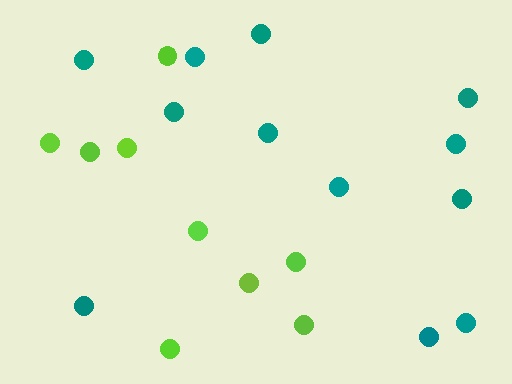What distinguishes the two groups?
There are 2 groups: one group of lime circles (9) and one group of teal circles (12).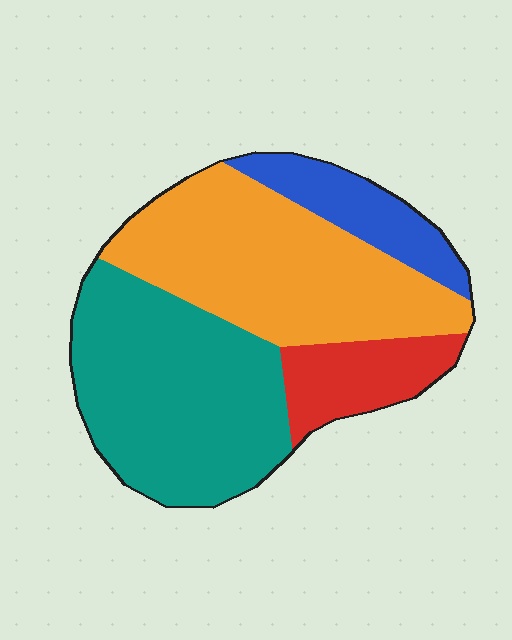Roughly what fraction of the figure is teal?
Teal covers 39% of the figure.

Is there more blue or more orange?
Orange.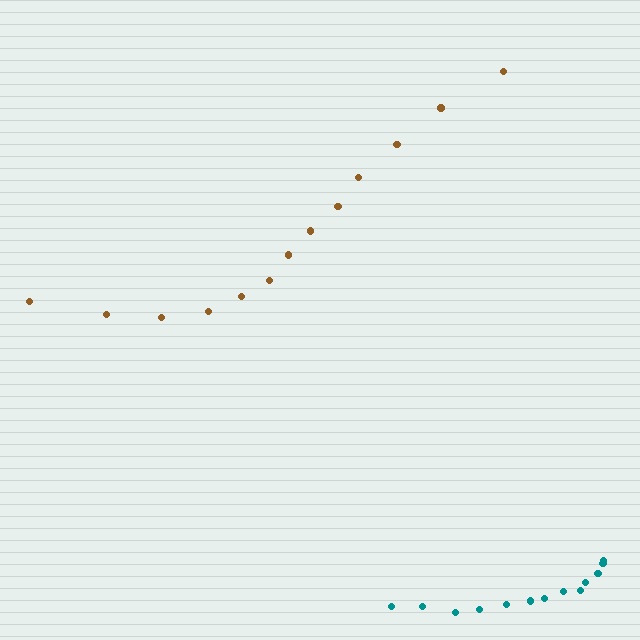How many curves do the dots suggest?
There are 2 distinct paths.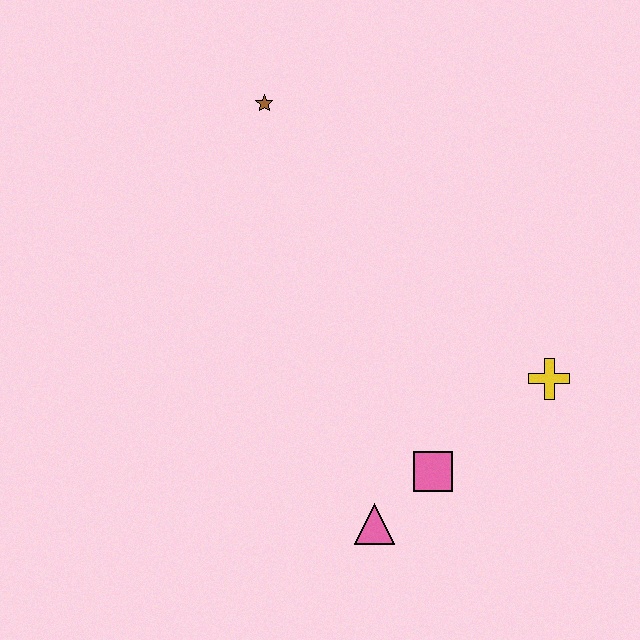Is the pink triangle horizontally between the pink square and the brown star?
Yes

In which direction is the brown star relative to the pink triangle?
The brown star is above the pink triangle.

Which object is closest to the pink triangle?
The pink square is closest to the pink triangle.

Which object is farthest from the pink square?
The brown star is farthest from the pink square.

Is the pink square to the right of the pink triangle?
Yes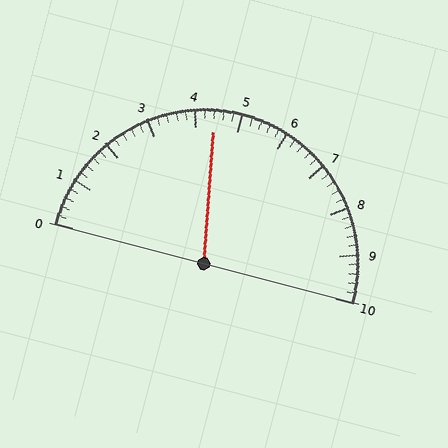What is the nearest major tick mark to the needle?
The nearest major tick mark is 4.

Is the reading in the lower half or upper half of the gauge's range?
The reading is in the lower half of the range (0 to 10).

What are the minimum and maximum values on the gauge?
The gauge ranges from 0 to 10.